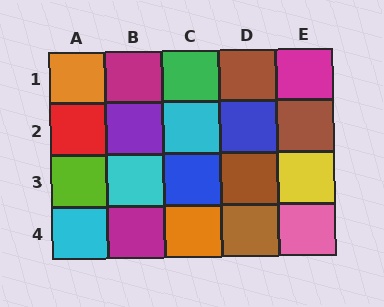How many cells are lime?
1 cell is lime.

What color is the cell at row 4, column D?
Brown.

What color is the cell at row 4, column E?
Pink.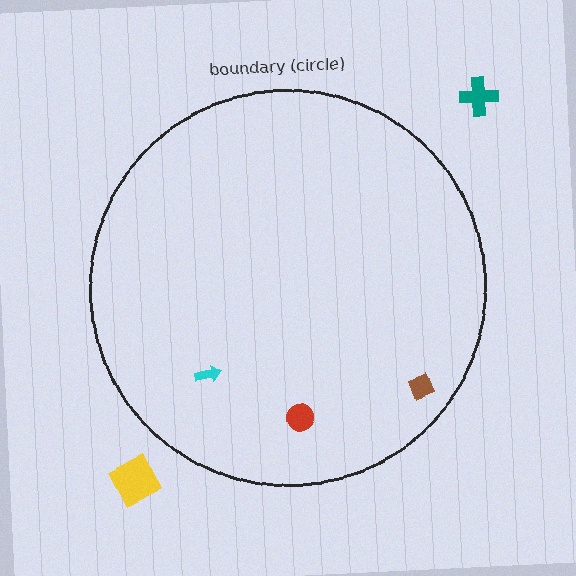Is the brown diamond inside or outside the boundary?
Inside.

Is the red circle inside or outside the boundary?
Inside.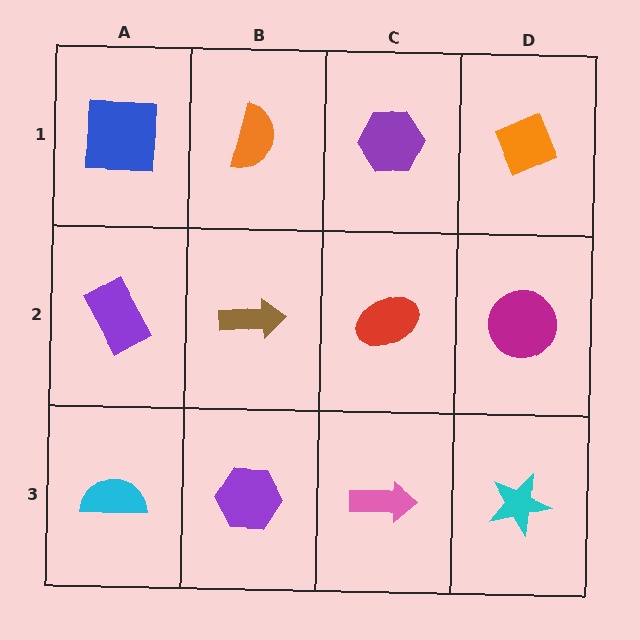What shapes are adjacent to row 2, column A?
A blue square (row 1, column A), a cyan semicircle (row 3, column A), a brown arrow (row 2, column B).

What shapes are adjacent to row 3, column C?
A red ellipse (row 2, column C), a purple hexagon (row 3, column B), a cyan star (row 3, column D).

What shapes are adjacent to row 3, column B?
A brown arrow (row 2, column B), a cyan semicircle (row 3, column A), a pink arrow (row 3, column C).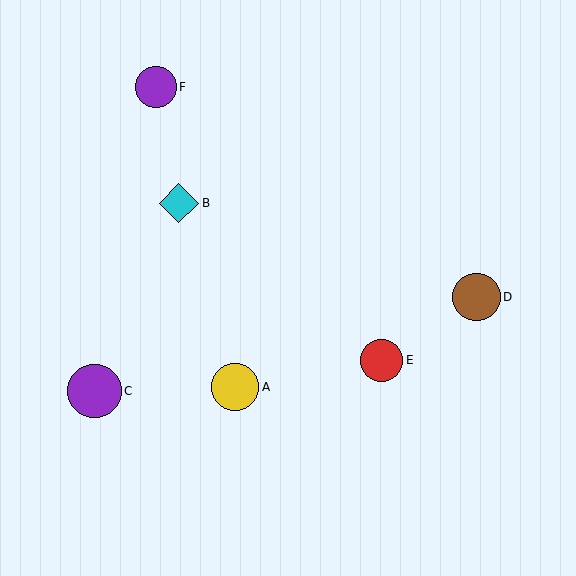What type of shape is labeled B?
Shape B is a cyan diamond.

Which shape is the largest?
The purple circle (labeled C) is the largest.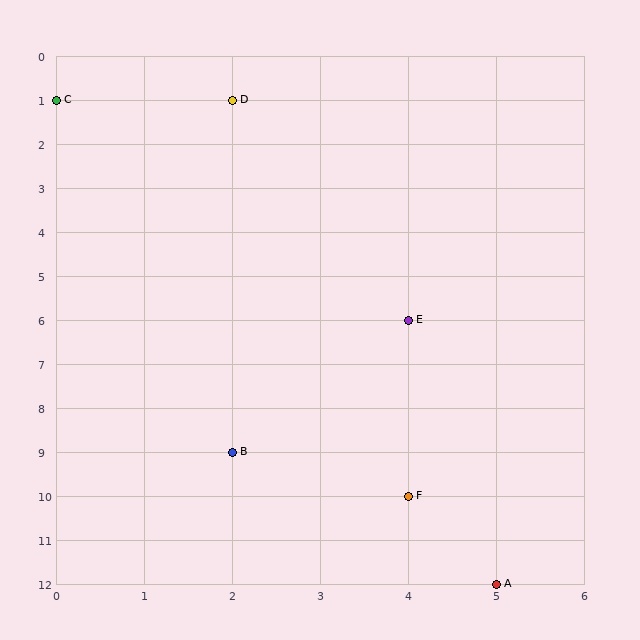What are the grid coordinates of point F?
Point F is at grid coordinates (4, 10).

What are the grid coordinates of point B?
Point B is at grid coordinates (2, 9).